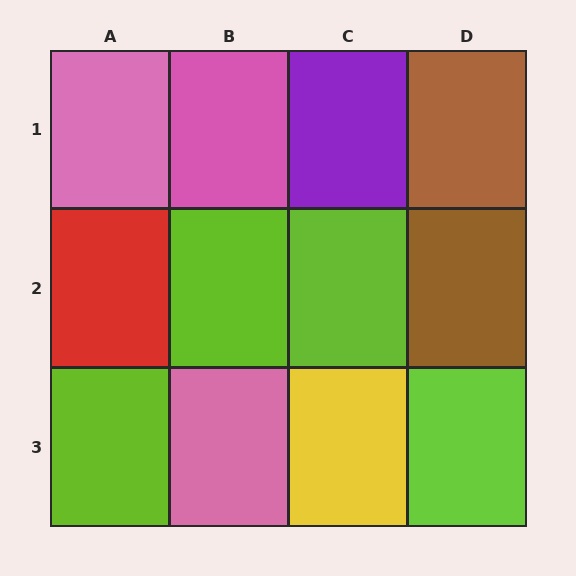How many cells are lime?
4 cells are lime.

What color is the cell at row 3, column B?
Pink.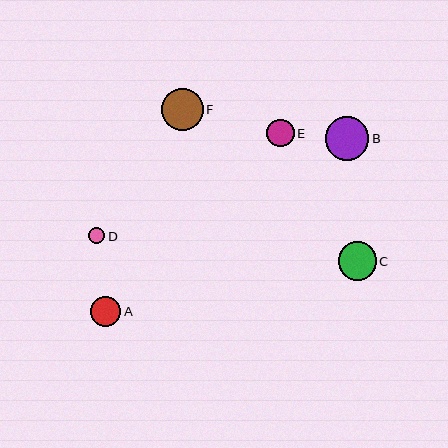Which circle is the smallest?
Circle D is the smallest with a size of approximately 16 pixels.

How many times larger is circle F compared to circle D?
Circle F is approximately 2.6 times the size of circle D.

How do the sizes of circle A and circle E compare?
Circle A and circle E are approximately the same size.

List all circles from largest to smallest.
From largest to smallest: B, F, C, A, E, D.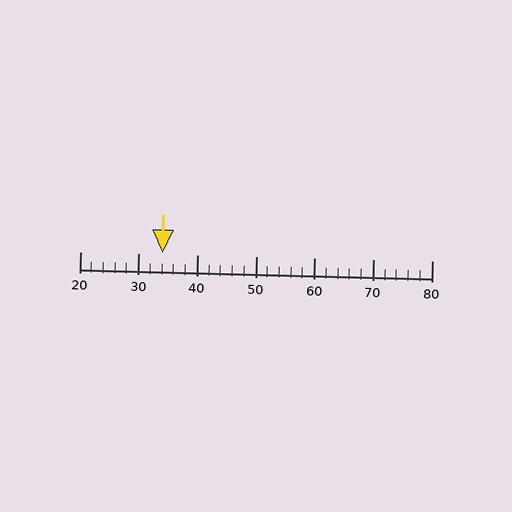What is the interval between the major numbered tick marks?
The major tick marks are spaced 10 units apart.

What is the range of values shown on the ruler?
The ruler shows values from 20 to 80.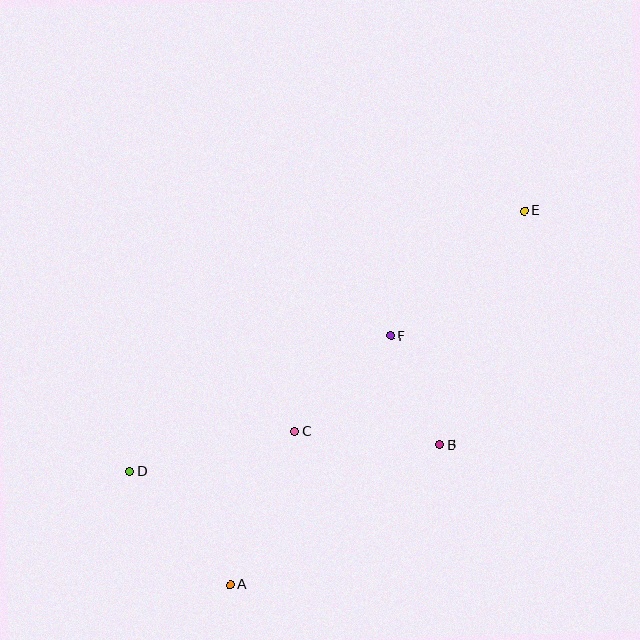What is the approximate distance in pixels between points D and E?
The distance between D and E is approximately 473 pixels.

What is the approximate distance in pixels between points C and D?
The distance between C and D is approximately 169 pixels.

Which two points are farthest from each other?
Points A and E are farthest from each other.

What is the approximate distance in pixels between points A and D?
The distance between A and D is approximately 151 pixels.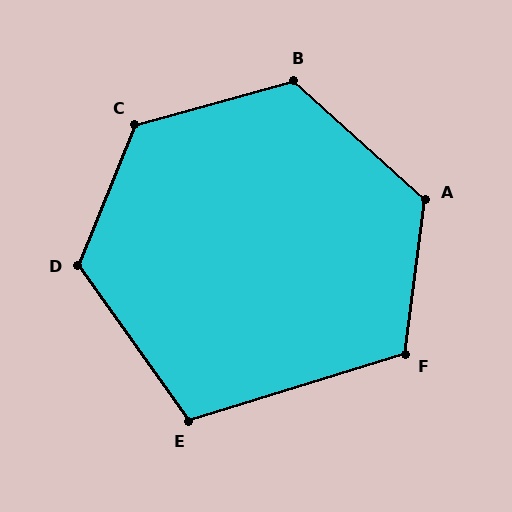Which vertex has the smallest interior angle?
E, at approximately 108 degrees.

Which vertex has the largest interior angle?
C, at approximately 127 degrees.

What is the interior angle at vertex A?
Approximately 124 degrees (obtuse).